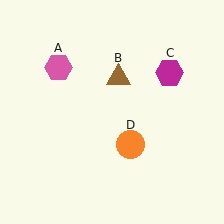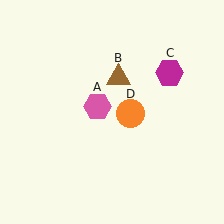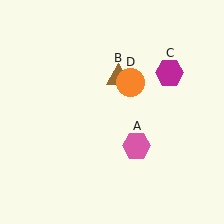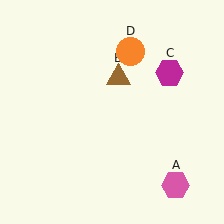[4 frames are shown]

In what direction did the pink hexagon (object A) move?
The pink hexagon (object A) moved down and to the right.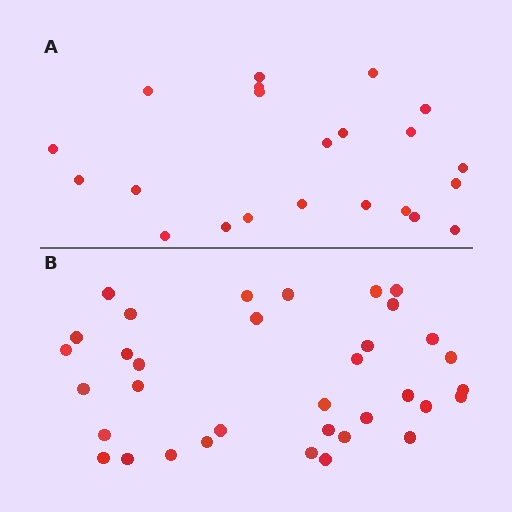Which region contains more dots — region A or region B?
Region B (the bottom region) has more dots.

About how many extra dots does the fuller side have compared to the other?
Region B has approximately 15 more dots than region A.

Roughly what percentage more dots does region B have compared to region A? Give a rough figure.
About 60% more.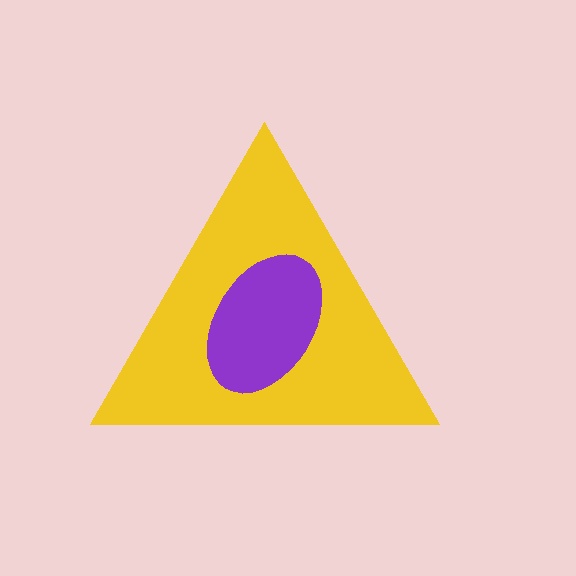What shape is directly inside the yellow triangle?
The purple ellipse.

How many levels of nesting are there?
2.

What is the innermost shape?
The purple ellipse.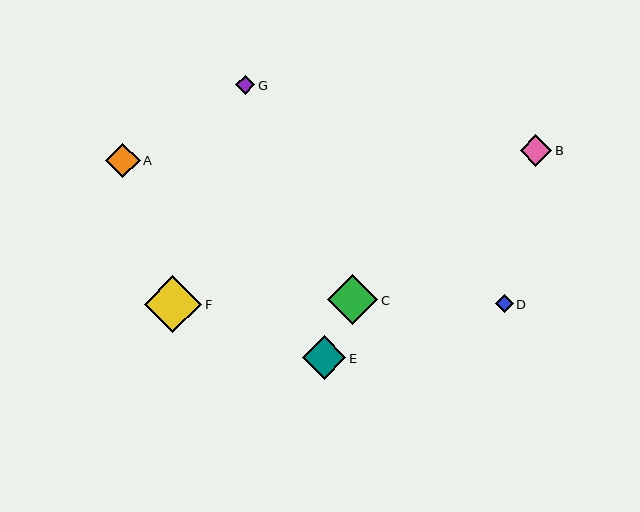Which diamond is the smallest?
Diamond D is the smallest with a size of approximately 18 pixels.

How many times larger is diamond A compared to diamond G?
Diamond A is approximately 1.8 times the size of diamond G.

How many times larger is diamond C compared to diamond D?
Diamond C is approximately 2.8 times the size of diamond D.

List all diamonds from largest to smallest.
From largest to smallest: F, C, E, A, B, G, D.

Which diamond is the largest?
Diamond F is the largest with a size of approximately 57 pixels.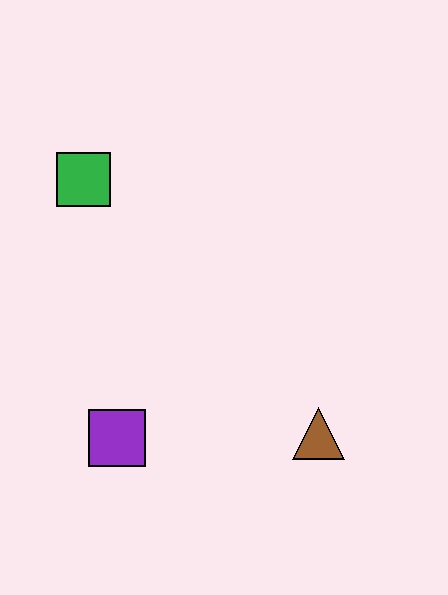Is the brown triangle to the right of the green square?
Yes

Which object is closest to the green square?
The purple square is closest to the green square.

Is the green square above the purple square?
Yes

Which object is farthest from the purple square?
The green square is farthest from the purple square.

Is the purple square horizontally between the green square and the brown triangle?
Yes